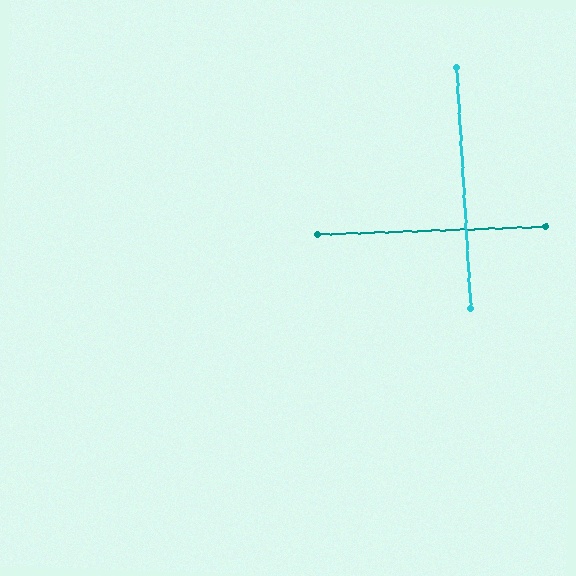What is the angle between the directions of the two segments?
Approximately 88 degrees.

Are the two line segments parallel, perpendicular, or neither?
Perpendicular — they meet at approximately 88°.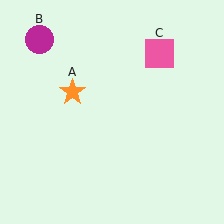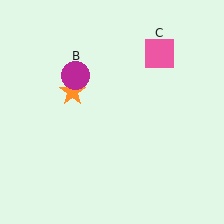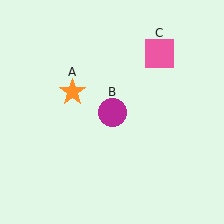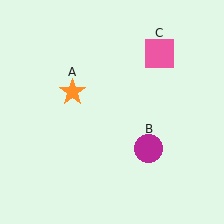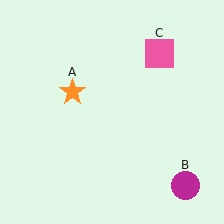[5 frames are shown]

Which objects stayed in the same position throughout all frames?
Orange star (object A) and pink square (object C) remained stationary.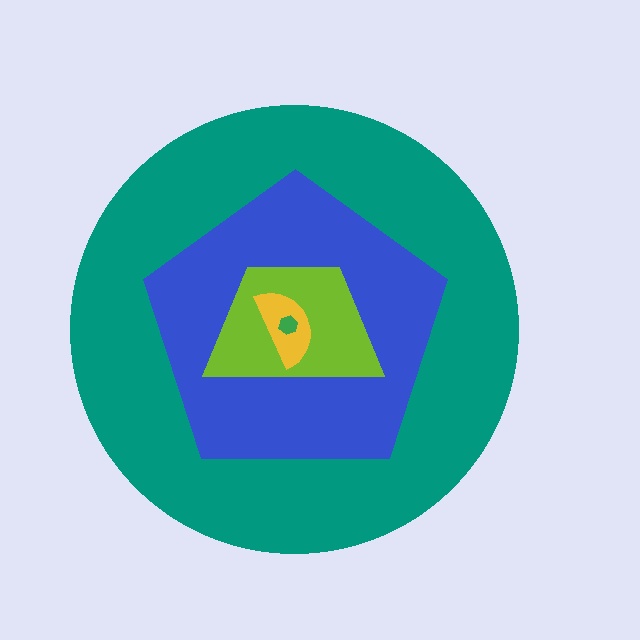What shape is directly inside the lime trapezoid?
The yellow semicircle.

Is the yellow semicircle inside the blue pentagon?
Yes.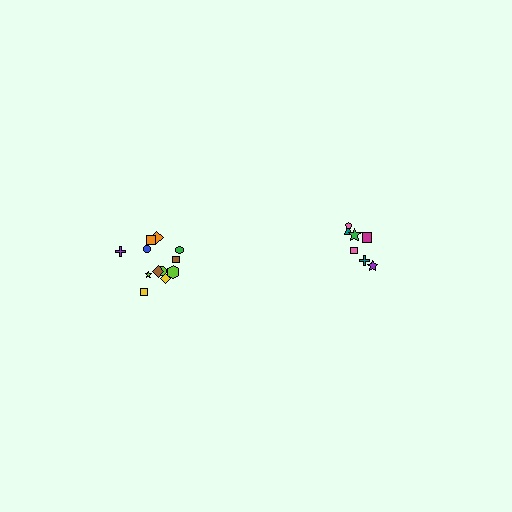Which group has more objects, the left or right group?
The left group.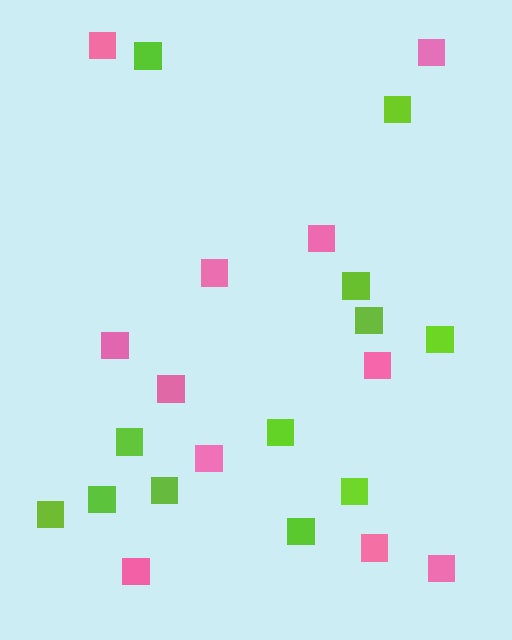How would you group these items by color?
There are 2 groups: one group of pink squares (11) and one group of lime squares (12).